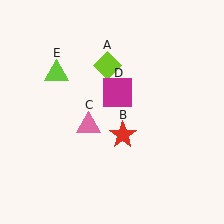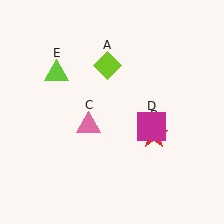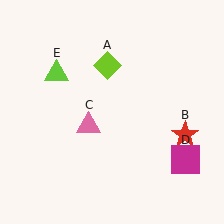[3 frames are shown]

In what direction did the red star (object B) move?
The red star (object B) moved right.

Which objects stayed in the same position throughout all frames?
Lime diamond (object A) and pink triangle (object C) and lime triangle (object E) remained stationary.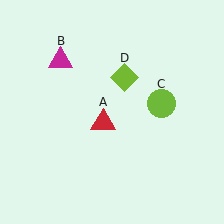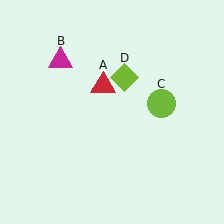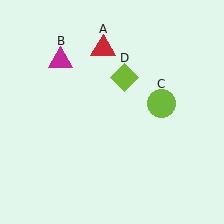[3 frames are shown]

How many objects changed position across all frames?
1 object changed position: red triangle (object A).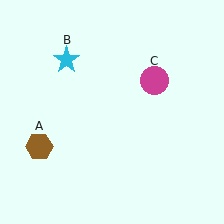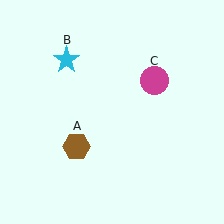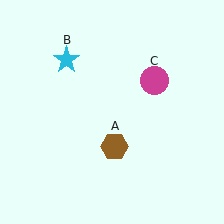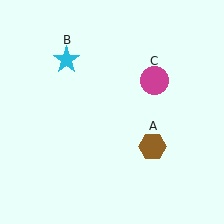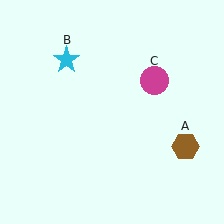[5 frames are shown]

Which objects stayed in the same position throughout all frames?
Cyan star (object B) and magenta circle (object C) remained stationary.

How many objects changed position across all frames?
1 object changed position: brown hexagon (object A).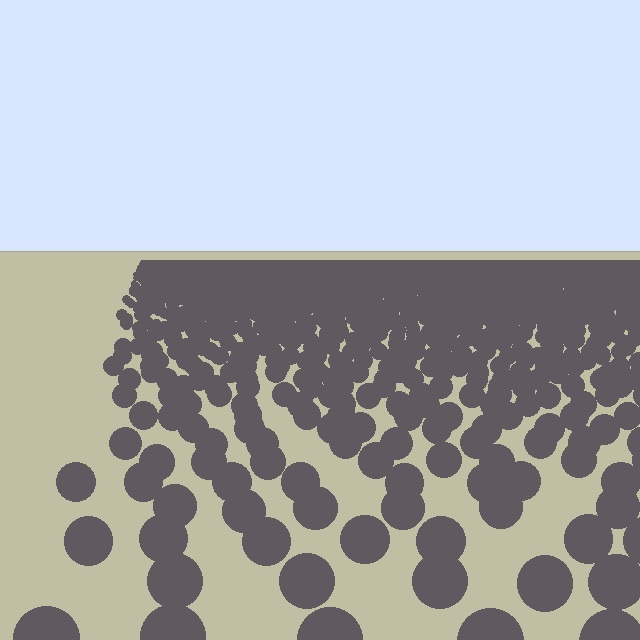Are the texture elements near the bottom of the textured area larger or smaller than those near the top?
Larger. Near the bottom, elements are closer to the viewer and appear at a bigger on-screen size.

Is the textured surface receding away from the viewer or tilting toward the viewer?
The surface is receding away from the viewer. Texture elements get smaller and denser toward the top.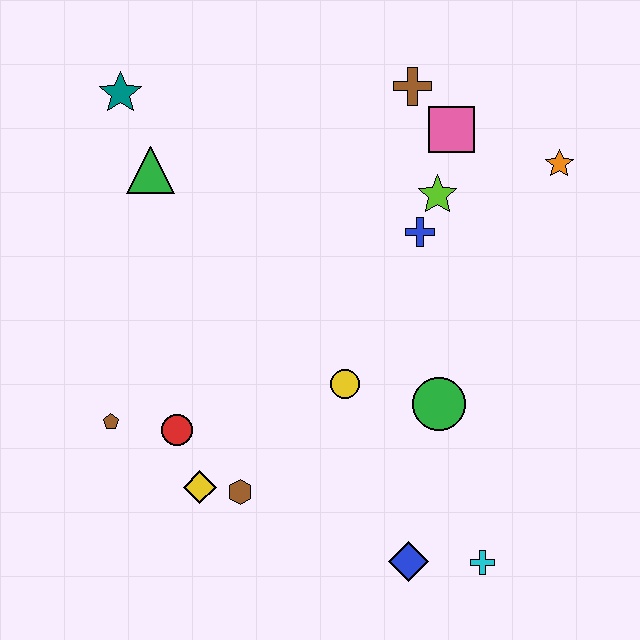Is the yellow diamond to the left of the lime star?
Yes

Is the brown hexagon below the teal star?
Yes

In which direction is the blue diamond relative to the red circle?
The blue diamond is to the right of the red circle.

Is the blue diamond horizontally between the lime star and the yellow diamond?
Yes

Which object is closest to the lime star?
The blue cross is closest to the lime star.